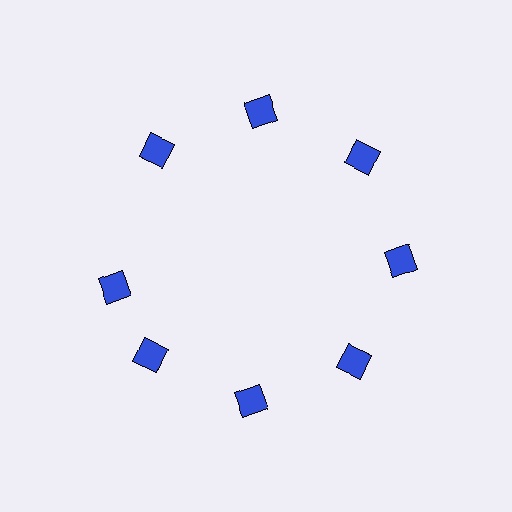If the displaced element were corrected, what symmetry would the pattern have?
It would have 8-fold rotational symmetry — the pattern would map onto itself every 45 degrees.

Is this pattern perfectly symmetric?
No. The 8 blue diamonds are arranged in a ring, but one element near the 9 o'clock position is rotated out of alignment along the ring, breaking the 8-fold rotational symmetry.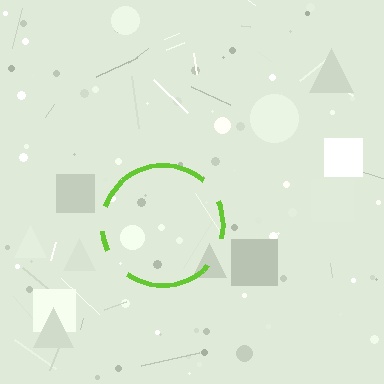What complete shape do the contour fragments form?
The contour fragments form a circle.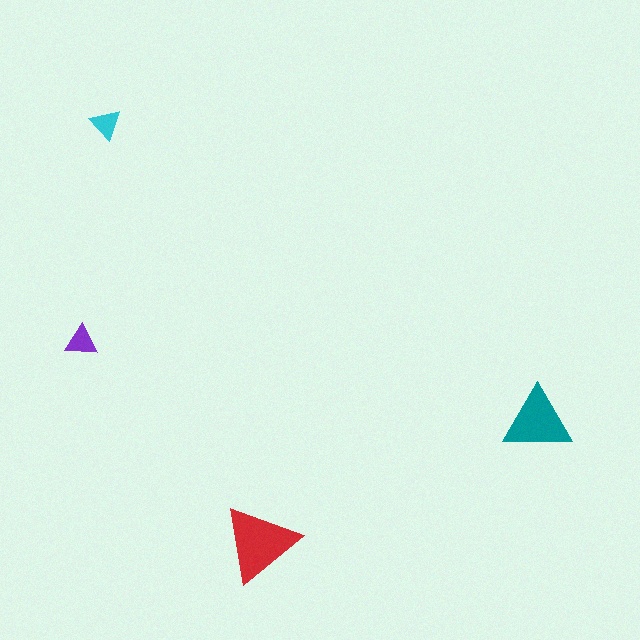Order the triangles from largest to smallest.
the red one, the teal one, the purple one, the cyan one.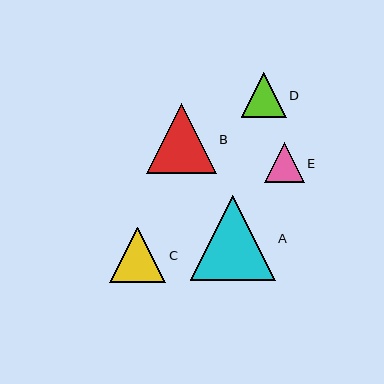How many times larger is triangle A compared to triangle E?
Triangle A is approximately 2.1 times the size of triangle E.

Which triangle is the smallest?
Triangle E is the smallest with a size of approximately 40 pixels.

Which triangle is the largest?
Triangle A is the largest with a size of approximately 85 pixels.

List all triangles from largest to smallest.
From largest to smallest: A, B, C, D, E.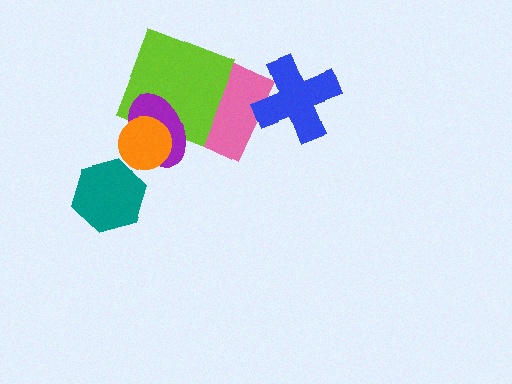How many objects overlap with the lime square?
3 objects overlap with the lime square.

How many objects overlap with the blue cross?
0 objects overlap with the blue cross.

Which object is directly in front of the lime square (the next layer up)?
The purple ellipse is directly in front of the lime square.